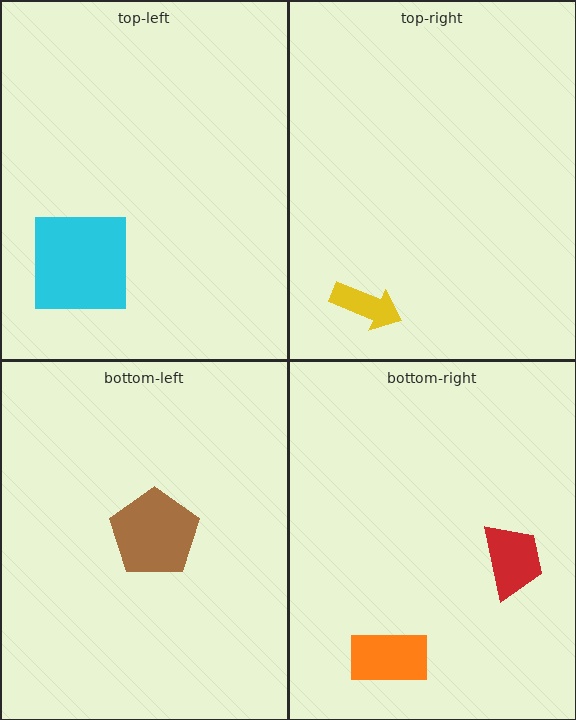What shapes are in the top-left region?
The cyan square.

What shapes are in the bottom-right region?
The red trapezoid, the orange rectangle.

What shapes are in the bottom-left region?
The brown pentagon.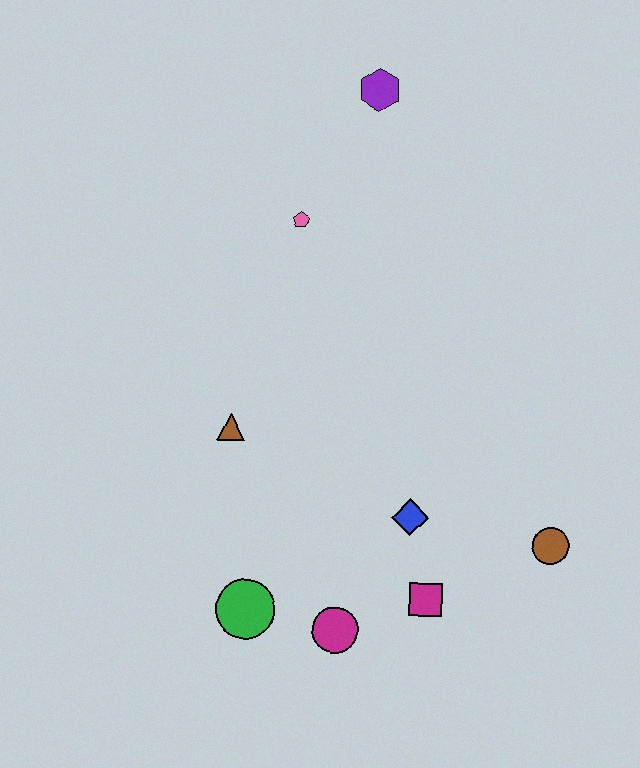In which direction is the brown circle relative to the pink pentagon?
The brown circle is below the pink pentagon.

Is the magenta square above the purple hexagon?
No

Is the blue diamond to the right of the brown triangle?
Yes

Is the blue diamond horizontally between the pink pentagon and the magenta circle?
No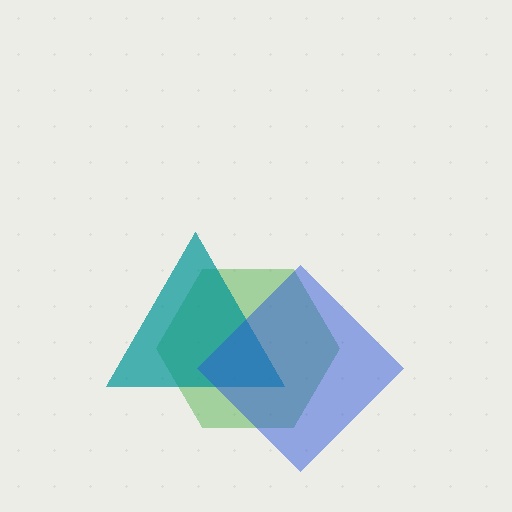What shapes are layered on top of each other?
The layered shapes are: a green hexagon, a teal triangle, a blue diamond.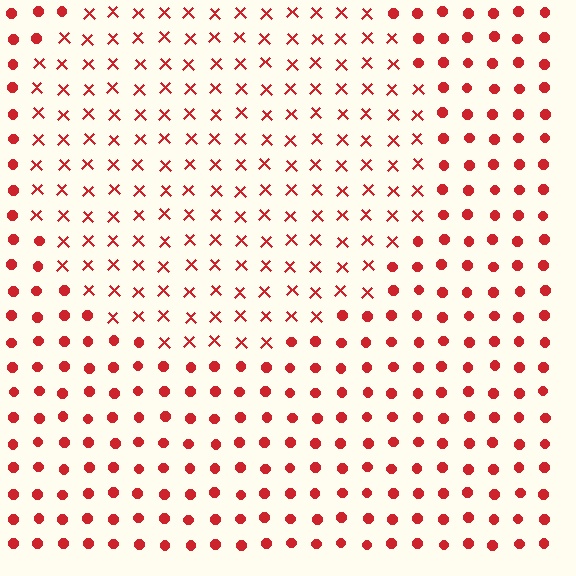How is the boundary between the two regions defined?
The boundary is defined by a change in element shape: X marks inside vs. circles outside. All elements share the same color and spacing.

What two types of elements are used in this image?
The image uses X marks inside the circle region and circles outside it.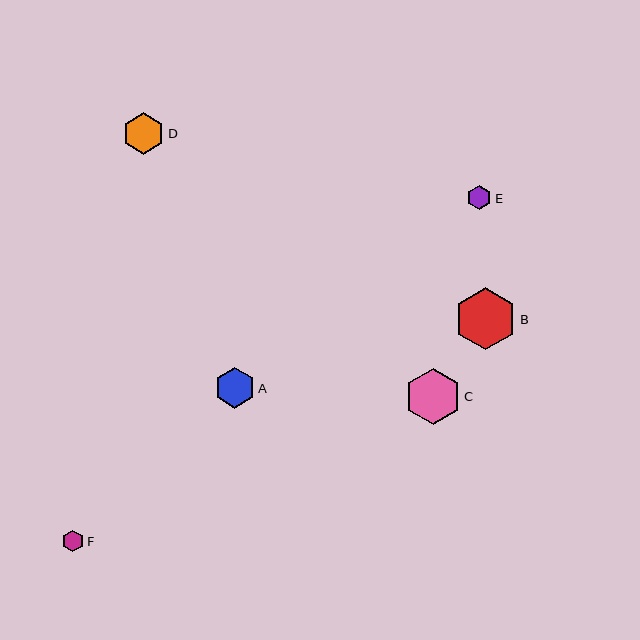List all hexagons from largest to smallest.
From largest to smallest: B, C, D, A, E, F.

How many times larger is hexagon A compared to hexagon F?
Hexagon A is approximately 1.9 times the size of hexagon F.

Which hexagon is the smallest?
Hexagon F is the smallest with a size of approximately 21 pixels.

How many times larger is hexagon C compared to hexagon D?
Hexagon C is approximately 1.3 times the size of hexagon D.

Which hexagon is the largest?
Hexagon B is the largest with a size of approximately 62 pixels.